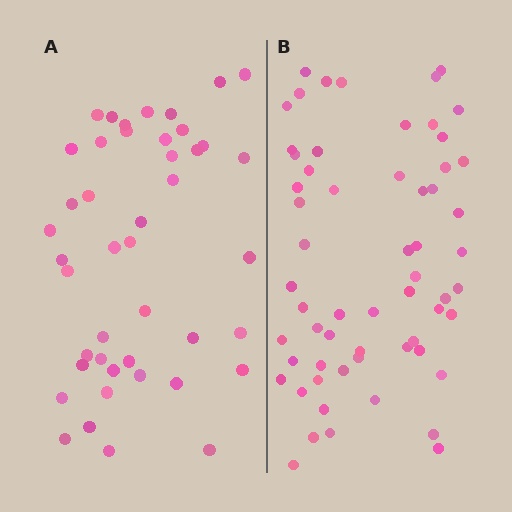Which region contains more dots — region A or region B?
Region B (the right region) has more dots.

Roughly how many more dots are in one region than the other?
Region B has approximately 15 more dots than region A.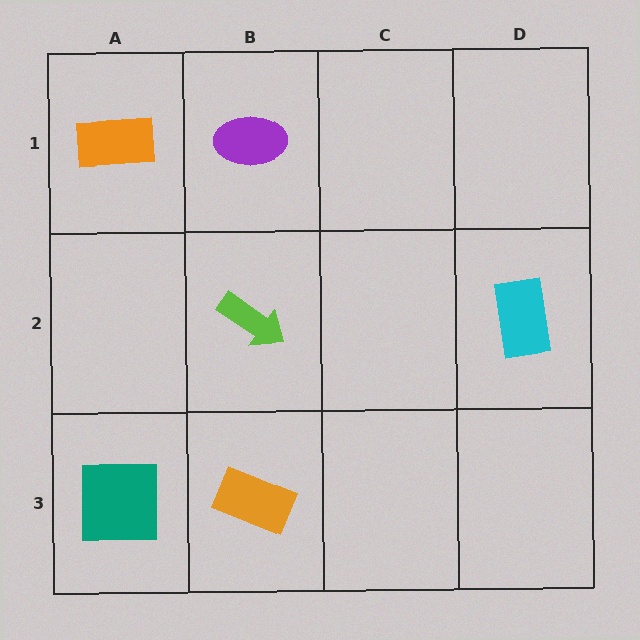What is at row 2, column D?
A cyan rectangle.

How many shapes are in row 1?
2 shapes.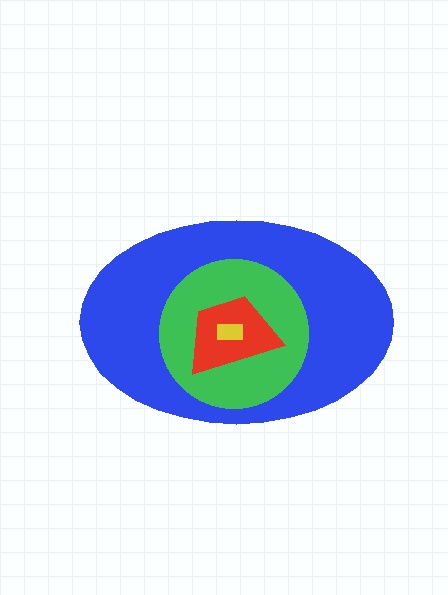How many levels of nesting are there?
4.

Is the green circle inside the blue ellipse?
Yes.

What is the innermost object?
The yellow rectangle.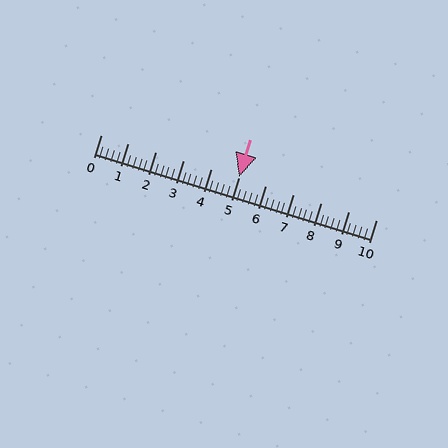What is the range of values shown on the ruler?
The ruler shows values from 0 to 10.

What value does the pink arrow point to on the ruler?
The pink arrow points to approximately 5.0.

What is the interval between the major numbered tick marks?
The major tick marks are spaced 1 units apart.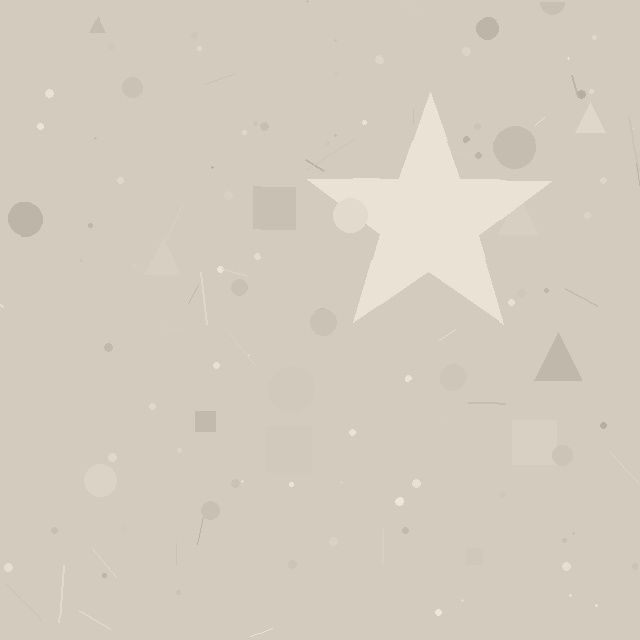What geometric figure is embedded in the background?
A star is embedded in the background.